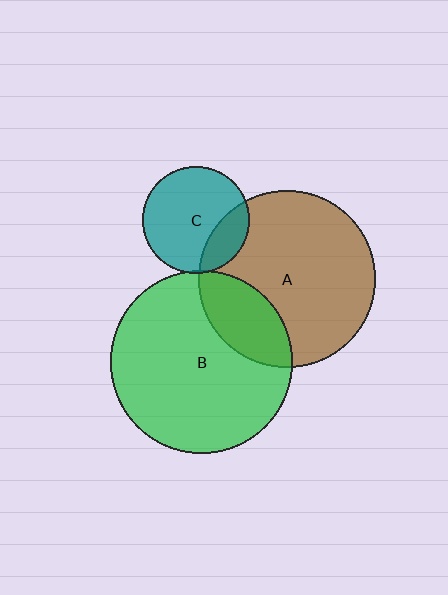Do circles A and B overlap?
Yes.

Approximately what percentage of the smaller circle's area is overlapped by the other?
Approximately 25%.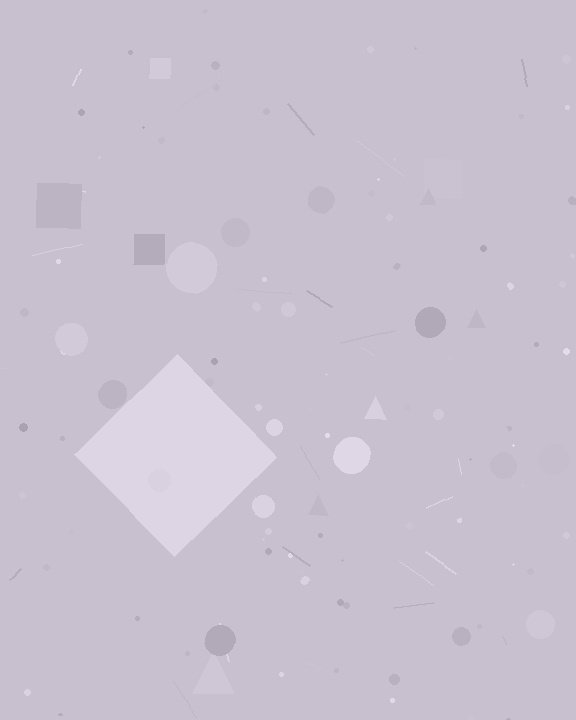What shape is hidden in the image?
A diamond is hidden in the image.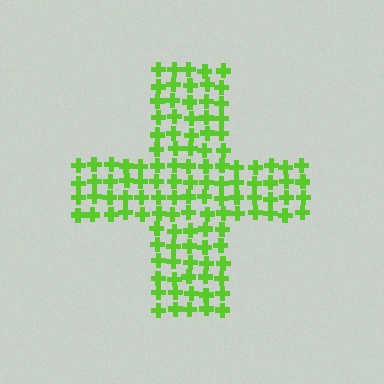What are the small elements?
The small elements are crosses.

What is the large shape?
The large shape is a cross.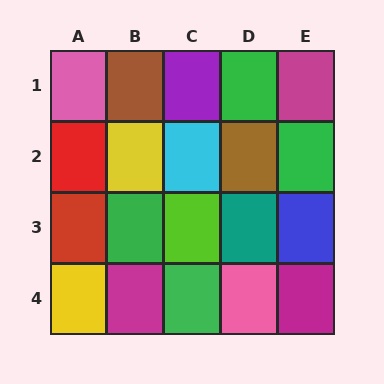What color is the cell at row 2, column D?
Brown.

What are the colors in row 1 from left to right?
Pink, brown, purple, green, magenta.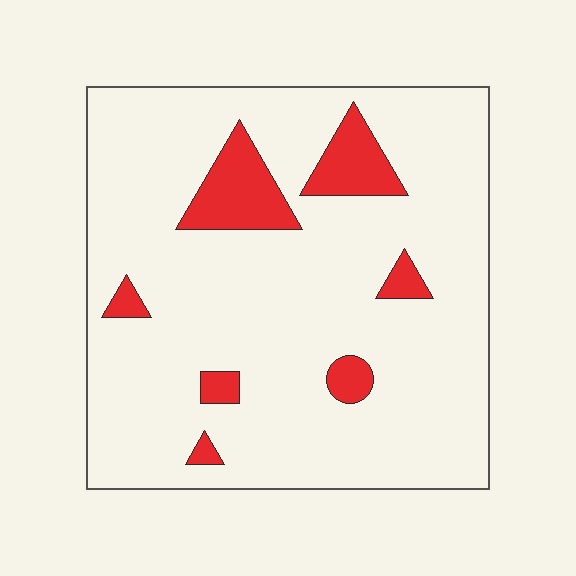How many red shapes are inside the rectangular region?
7.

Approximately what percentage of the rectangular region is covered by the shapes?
Approximately 10%.